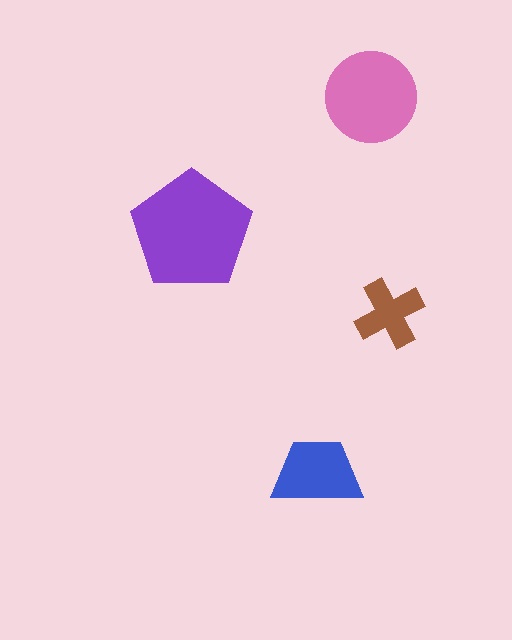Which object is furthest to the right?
The brown cross is rightmost.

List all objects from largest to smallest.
The purple pentagon, the pink circle, the blue trapezoid, the brown cross.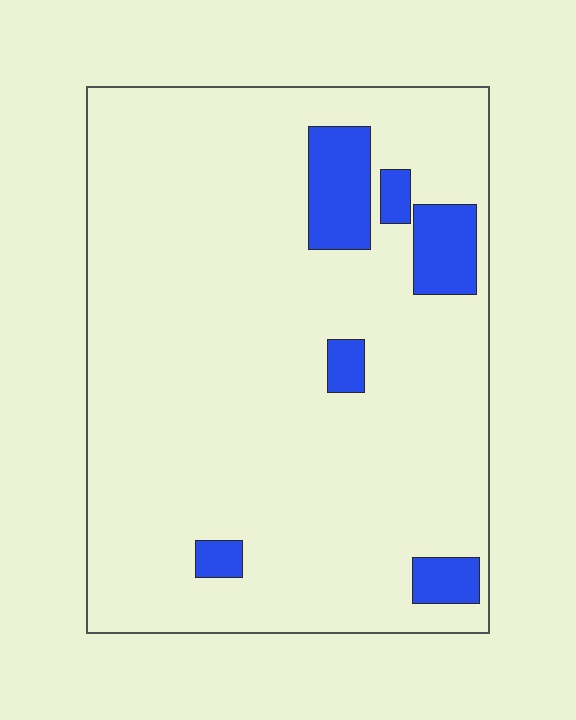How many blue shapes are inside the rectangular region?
6.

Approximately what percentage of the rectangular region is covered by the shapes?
Approximately 10%.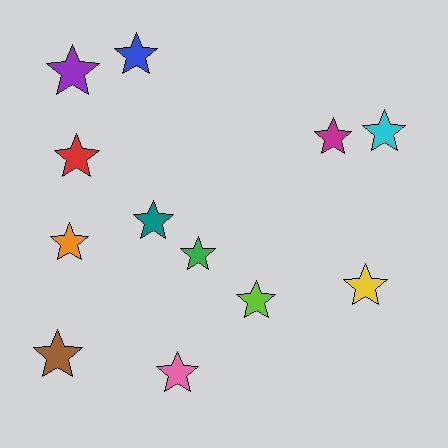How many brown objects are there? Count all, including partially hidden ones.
There is 1 brown object.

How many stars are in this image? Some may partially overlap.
There are 12 stars.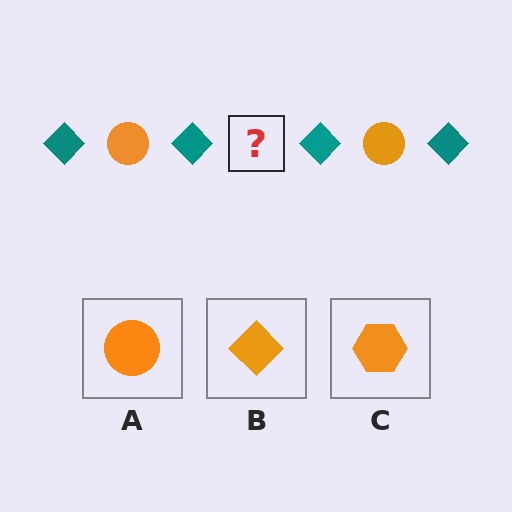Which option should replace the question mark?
Option A.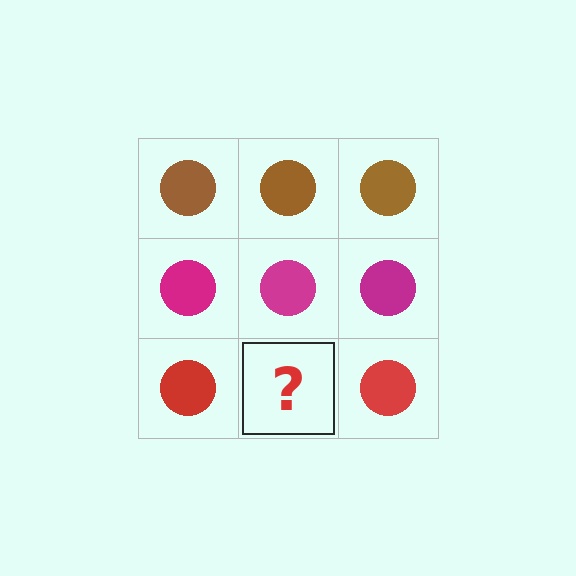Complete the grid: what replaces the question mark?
The question mark should be replaced with a red circle.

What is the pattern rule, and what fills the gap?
The rule is that each row has a consistent color. The gap should be filled with a red circle.